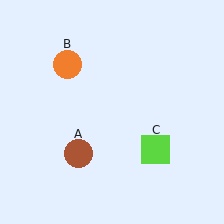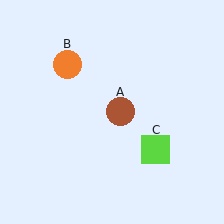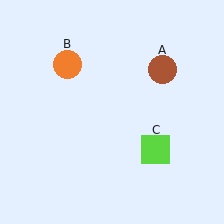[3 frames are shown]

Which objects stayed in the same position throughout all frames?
Orange circle (object B) and lime square (object C) remained stationary.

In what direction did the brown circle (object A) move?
The brown circle (object A) moved up and to the right.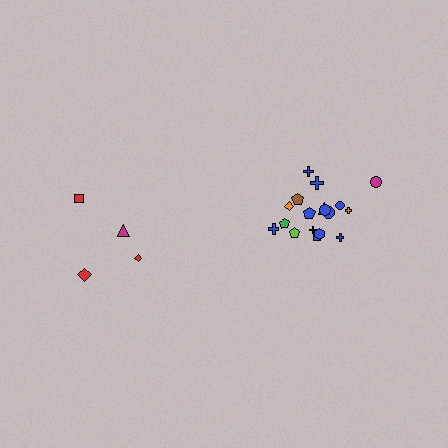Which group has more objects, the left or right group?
The right group.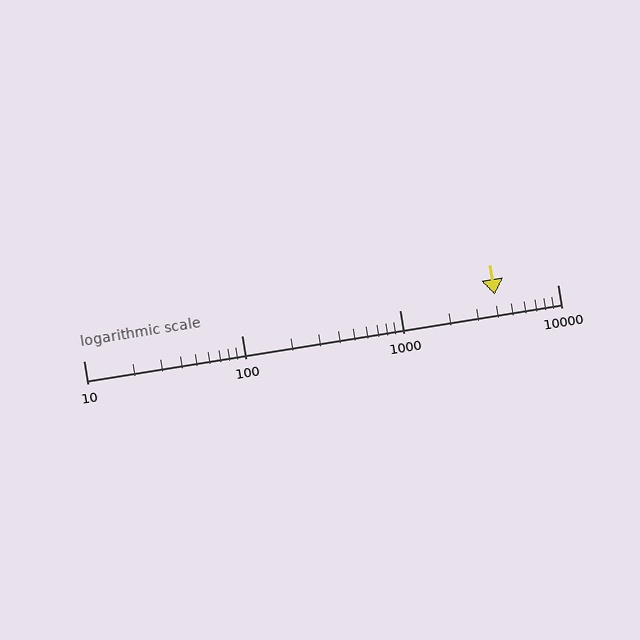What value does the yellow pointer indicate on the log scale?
The pointer indicates approximately 4000.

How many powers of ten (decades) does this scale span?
The scale spans 3 decades, from 10 to 10000.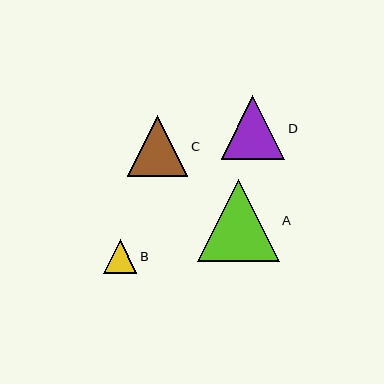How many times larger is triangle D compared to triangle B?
Triangle D is approximately 1.9 times the size of triangle B.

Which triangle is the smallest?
Triangle B is the smallest with a size of approximately 34 pixels.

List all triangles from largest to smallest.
From largest to smallest: A, D, C, B.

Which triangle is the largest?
Triangle A is the largest with a size of approximately 82 pixels.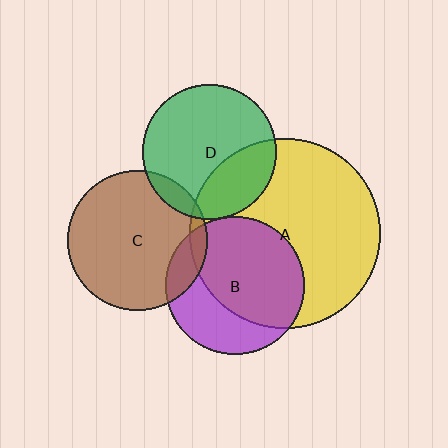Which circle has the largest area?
Circle A (yellow).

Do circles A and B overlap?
Yes.